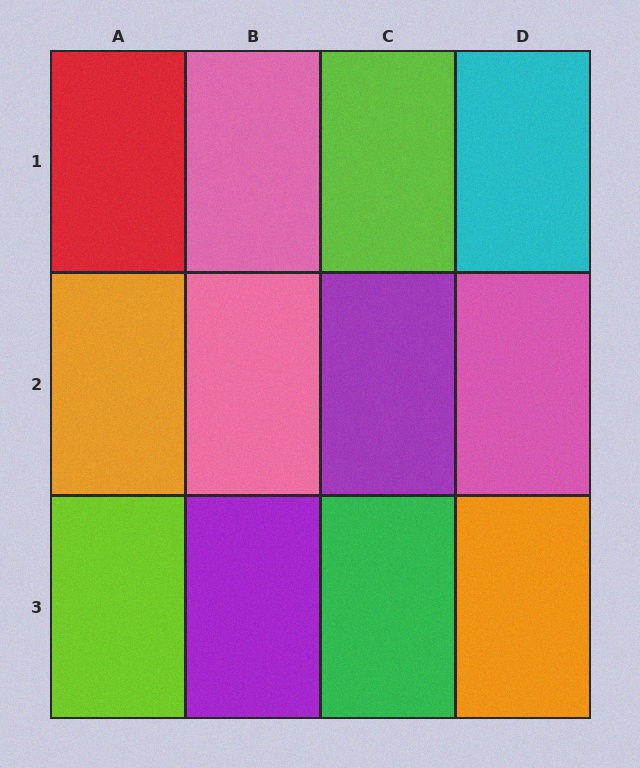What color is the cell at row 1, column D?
Cyan.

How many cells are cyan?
1 cell is cyan.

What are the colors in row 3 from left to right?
Lime, purple, green, orange.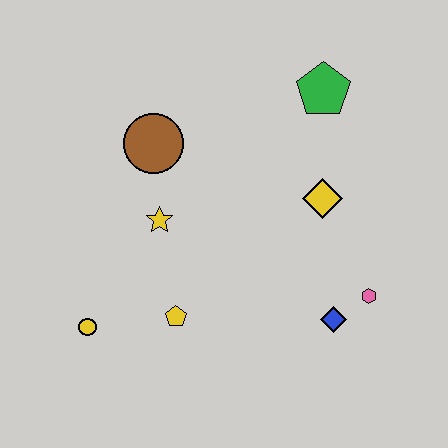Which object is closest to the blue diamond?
The pink hexagon is closest to the blue diamond.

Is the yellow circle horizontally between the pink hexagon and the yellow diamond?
No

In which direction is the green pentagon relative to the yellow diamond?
The green pentagon is above the yellow diamond.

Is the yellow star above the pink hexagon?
Yes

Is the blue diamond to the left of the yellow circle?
No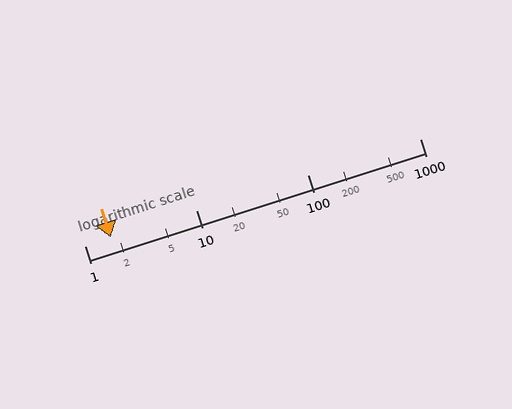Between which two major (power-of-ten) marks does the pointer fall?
The pointer is between 1 and 10.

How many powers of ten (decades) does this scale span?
The scale spans 3 decades, from 1 to 1000.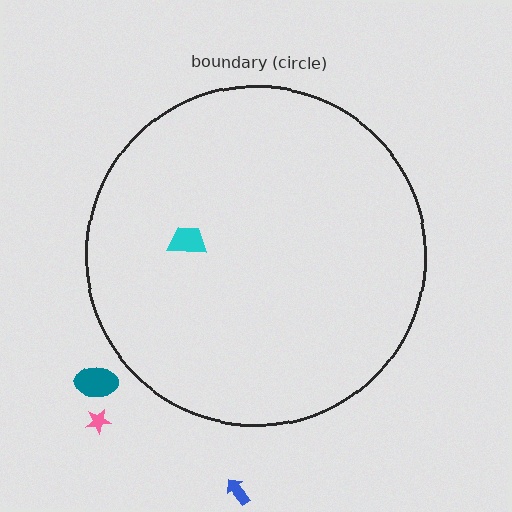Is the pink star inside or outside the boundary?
Outside.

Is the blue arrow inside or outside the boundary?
Outside.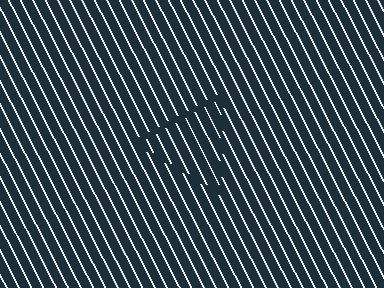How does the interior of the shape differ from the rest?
The interior of the shape contains the same grating, shifted by half a period — the contour is defined by the phase discontinuity where line-ends from the inner and outer gratings abut.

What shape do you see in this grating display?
An illusory triangle. The interior of the shape contains the same grating, shifted by half a period — the contour is defined by the phase discontinuity where line-ends from the inner and outer gratings abut.